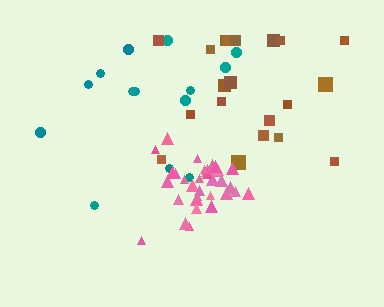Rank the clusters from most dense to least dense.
pink, brown, teal.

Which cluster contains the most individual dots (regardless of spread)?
Pink (34).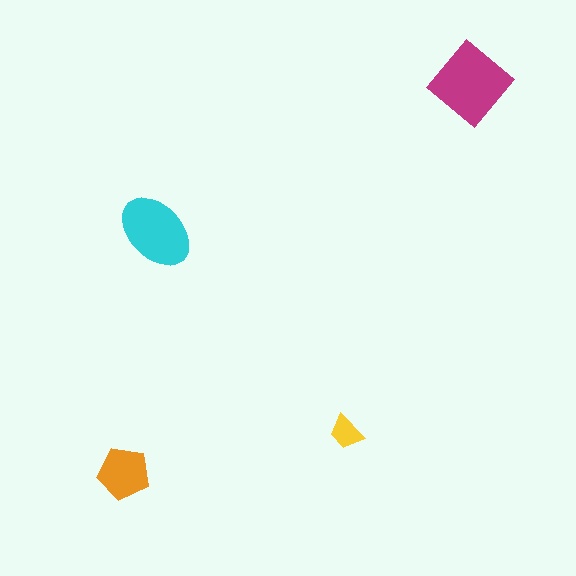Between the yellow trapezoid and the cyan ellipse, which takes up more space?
The cyan ellipse.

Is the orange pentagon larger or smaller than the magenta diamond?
Smaller.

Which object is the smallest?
The yellow trapezoid.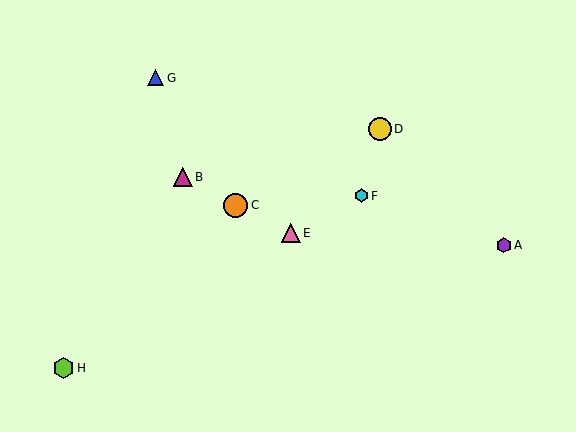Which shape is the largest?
The orange circle (labeled C) is the largest.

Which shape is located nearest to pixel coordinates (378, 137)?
The yellow circle (labeled D) at (380, 129) is nearest to that location.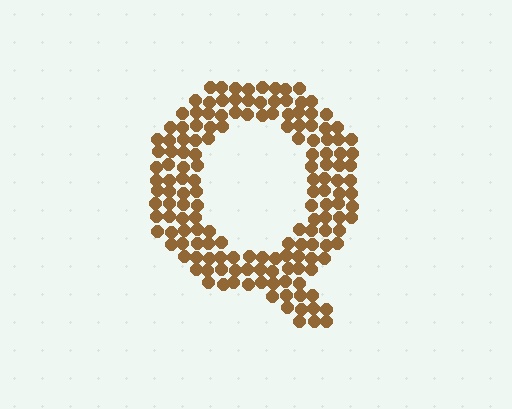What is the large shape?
The large shape is the letter Q.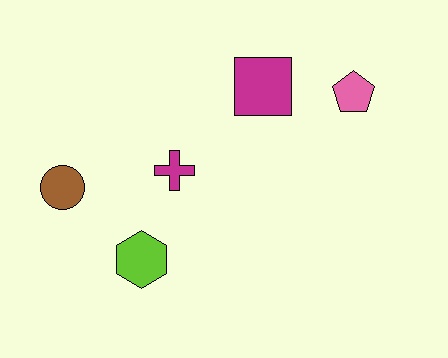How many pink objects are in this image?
There is 1 pink object.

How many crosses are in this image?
There is 1 cross.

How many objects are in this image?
There are 5 objects.